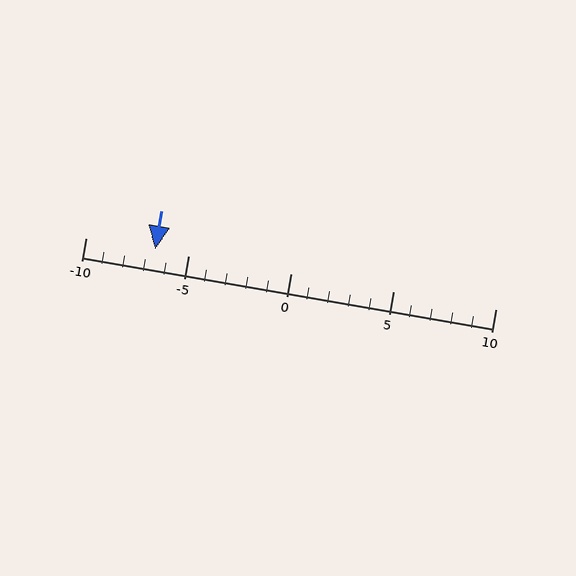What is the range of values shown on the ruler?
The ruler shows values from -10 to 10.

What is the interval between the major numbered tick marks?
The major tick marks are spaced 5 units apart.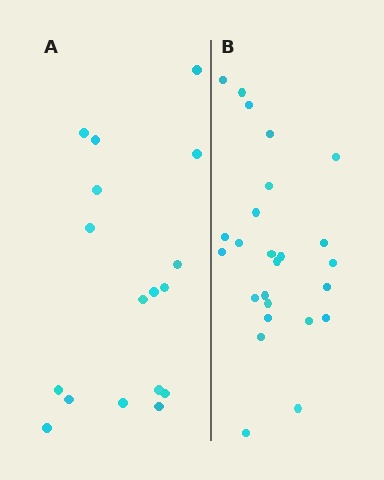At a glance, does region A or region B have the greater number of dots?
Region B (the right region) has more dots.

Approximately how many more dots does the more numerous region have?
Region B has roughly 8 or so more dots than region A.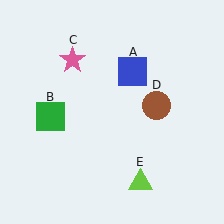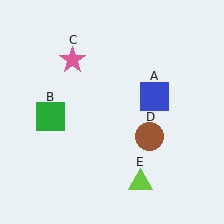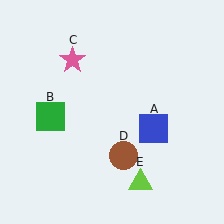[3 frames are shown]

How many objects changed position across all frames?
2 objects changed position: blue square (object A), brown circle (object D).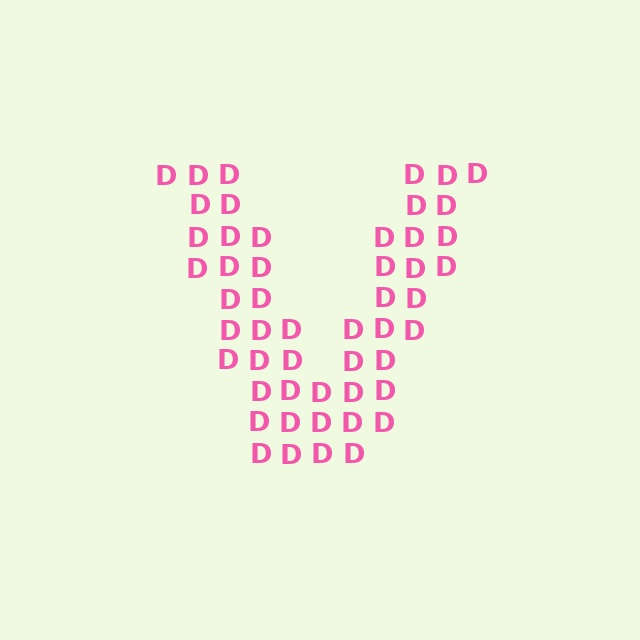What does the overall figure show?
The overall figure shows the letter V.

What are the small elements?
The small elements are letter D's.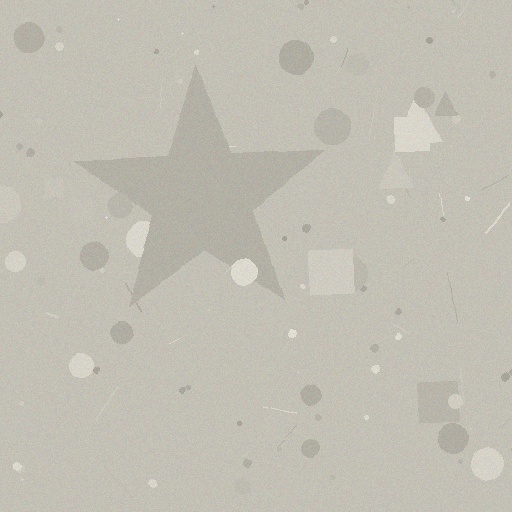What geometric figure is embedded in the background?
A star is embedded in the background.